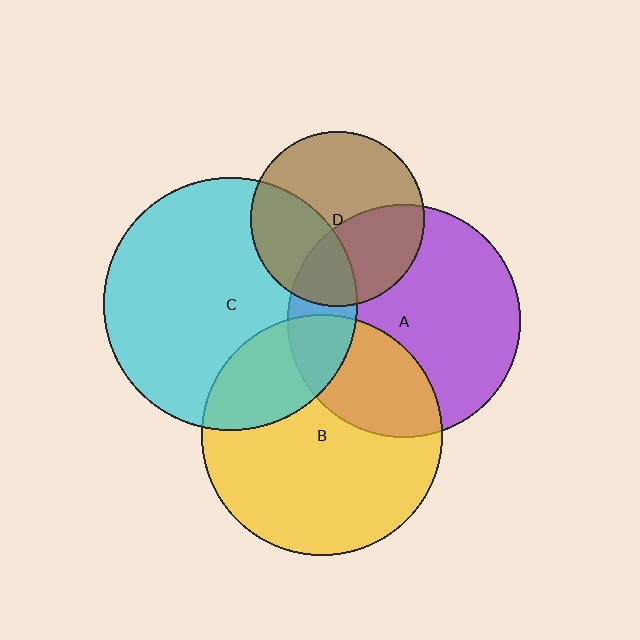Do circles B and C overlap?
Yes.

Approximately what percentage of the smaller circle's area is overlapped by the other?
Approximately 25%.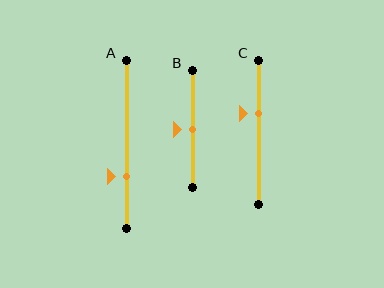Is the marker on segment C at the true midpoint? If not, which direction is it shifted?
No, the marker on segment C is shifted upward by about 13% of the segment length.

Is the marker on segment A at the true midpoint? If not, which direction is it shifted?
No, the marker on segment A is shifted downward by about 20% of the segment length.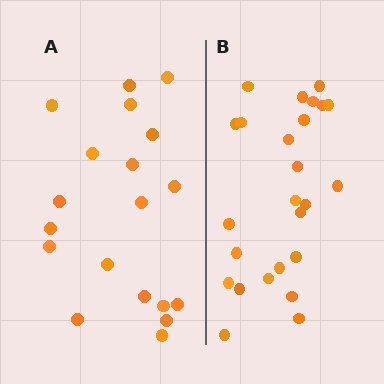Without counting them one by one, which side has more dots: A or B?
Region B (the right region) has more dots.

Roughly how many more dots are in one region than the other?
Region B has about 6 more dots than region A.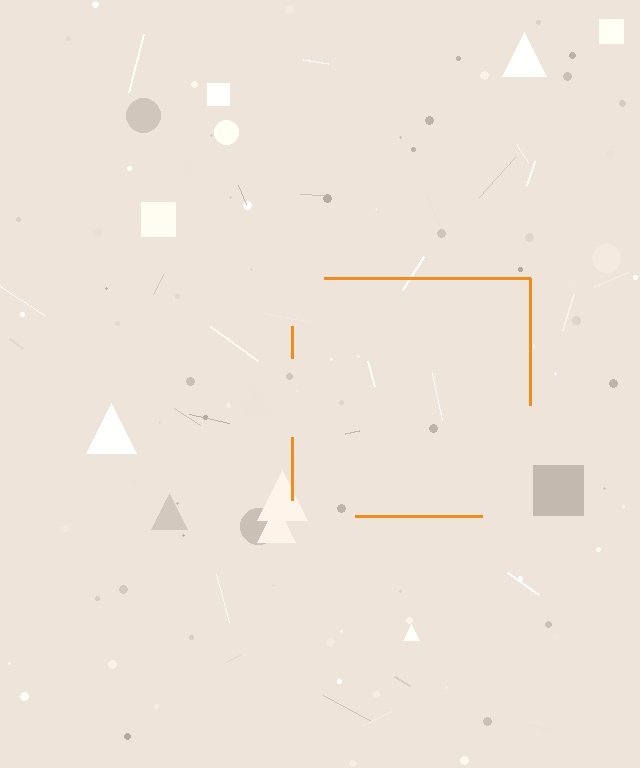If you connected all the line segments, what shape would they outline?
They would outline a square.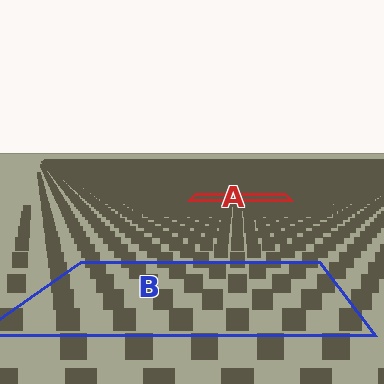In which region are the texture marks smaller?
The texture marks are smaller in region A, because it is farther away.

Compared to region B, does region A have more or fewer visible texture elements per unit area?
Region A has more texture elements per unit area — they are packed more densely because it is farther away.